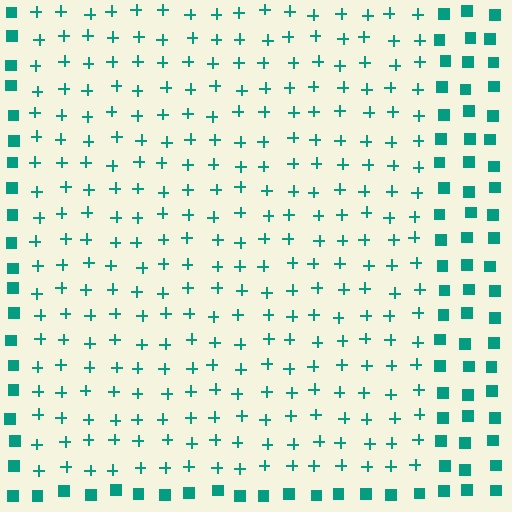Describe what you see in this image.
The image is filled with small teal elements arranged in a uniform grid. A rectangle-shaped region contains plus signs, while the surrounding area contains squares. The boundary is defined purely by the change in element shape.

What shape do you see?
I see a rectangle.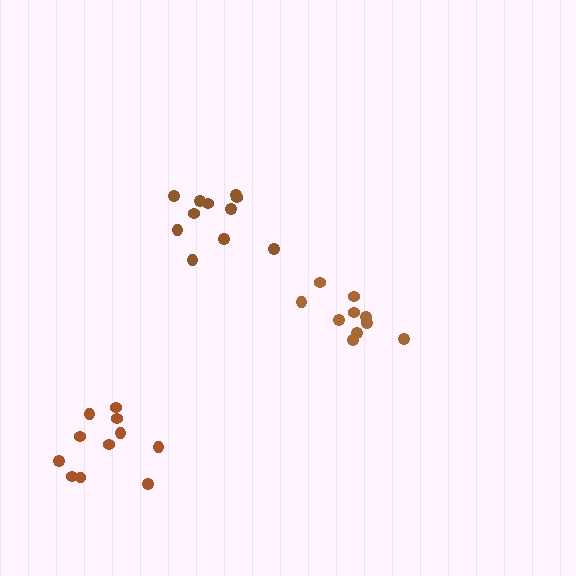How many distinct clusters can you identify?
There are 3 distinct clusters.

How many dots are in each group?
Group 1: 11 dots, Group 2: 11 dots, Group 3: 10 dots (32 total).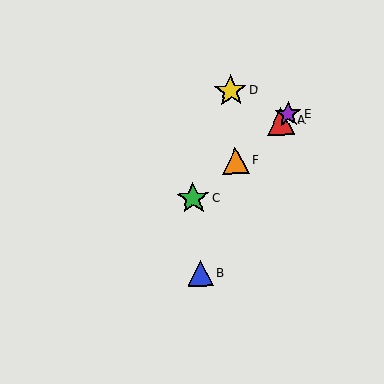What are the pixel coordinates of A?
Object A is at (280, 121).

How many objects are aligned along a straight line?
4 objects (A, C, E, F) are aligned along a straight line.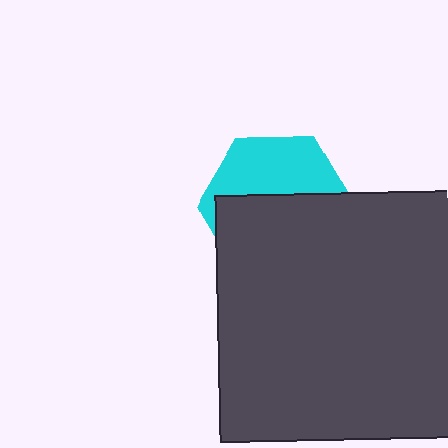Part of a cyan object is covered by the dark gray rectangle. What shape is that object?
It is a hexagon.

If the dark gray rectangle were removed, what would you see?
You would see the complete cyan hexagon.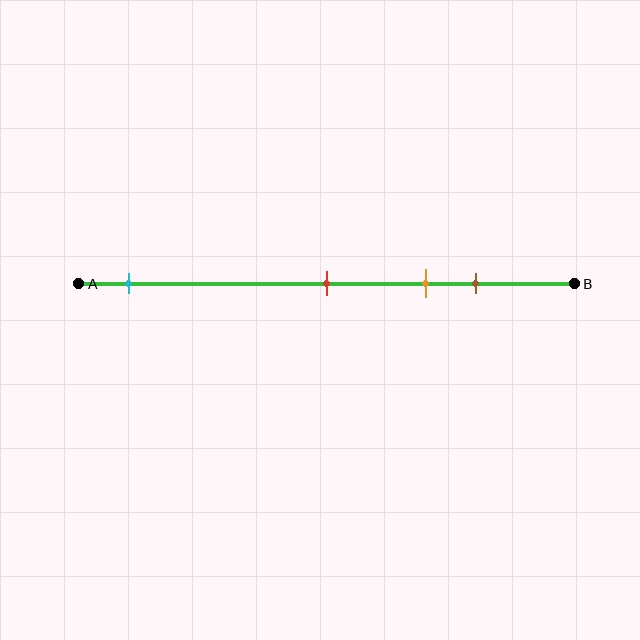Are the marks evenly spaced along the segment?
No, the marks are not evenly spaced.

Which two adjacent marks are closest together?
The orange and brown marks are the closest adjacent pair.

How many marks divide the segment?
There are 4 marks dividing the segment.